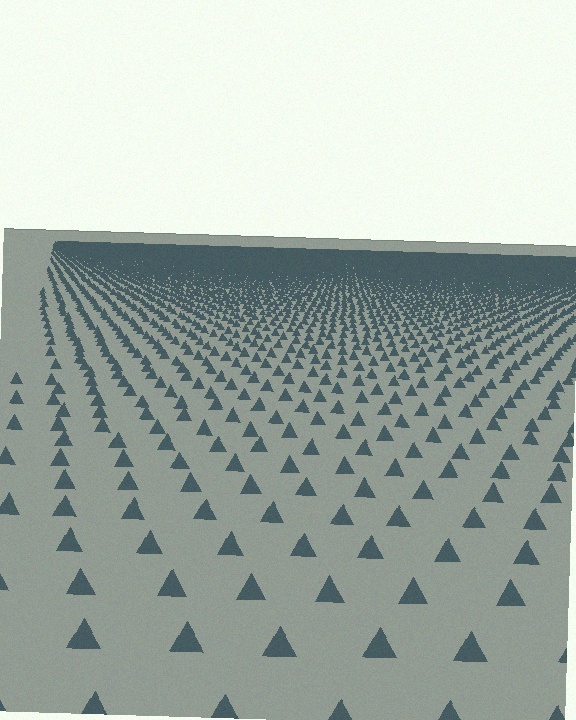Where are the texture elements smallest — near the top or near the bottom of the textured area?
Near the top.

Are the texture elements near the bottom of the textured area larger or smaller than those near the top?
Larger. Near the bottom, elements are closer to the viewer and appear at a bigger on-screen size.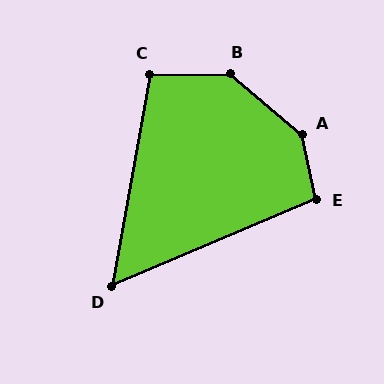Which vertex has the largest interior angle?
A, at approximately 142 degrees.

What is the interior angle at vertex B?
Approximately 139 degrees (obtuse).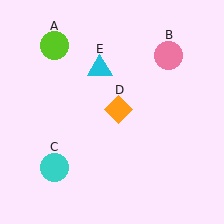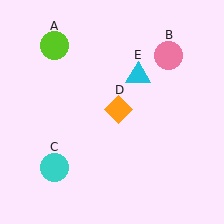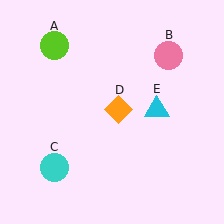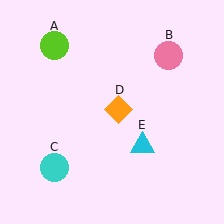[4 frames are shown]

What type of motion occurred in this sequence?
The cyan triangle (object E) rotated clockwise around the center of the scene.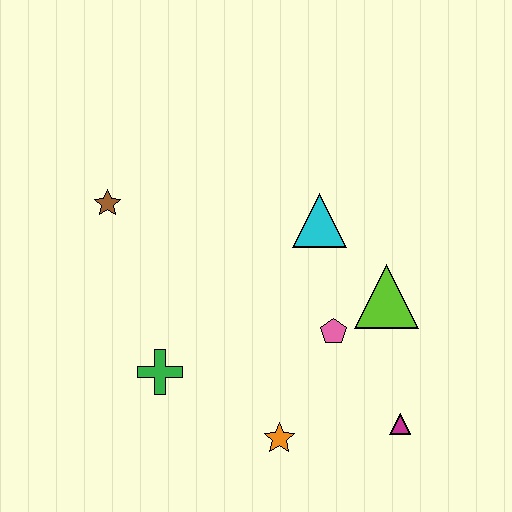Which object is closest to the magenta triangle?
The pink pentagon is closest to the magenta triangle.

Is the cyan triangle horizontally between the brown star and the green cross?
No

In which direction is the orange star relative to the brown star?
The orange star is below the brown star.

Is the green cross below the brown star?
Yes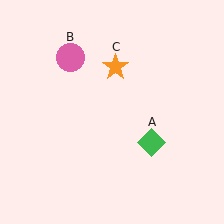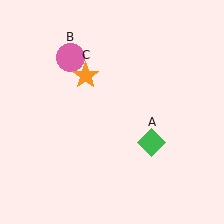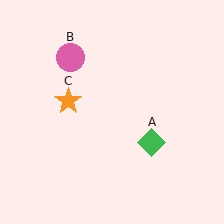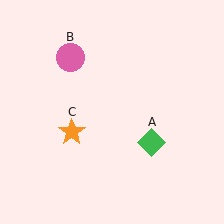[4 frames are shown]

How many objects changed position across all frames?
1 object changed position: orange star (object C).